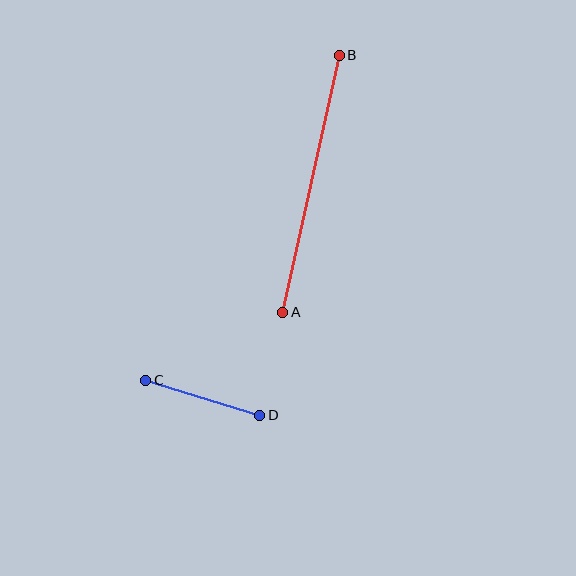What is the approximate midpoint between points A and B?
The midpoint is at approximately (311, 184) pixels.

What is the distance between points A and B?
The distance is approximately 263 pixels.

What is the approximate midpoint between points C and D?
The midpoint is at approximately (203, 398) pixels.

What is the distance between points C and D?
The distance is approximately 120 pixels.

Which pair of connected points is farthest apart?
Points A and B are farthest apart.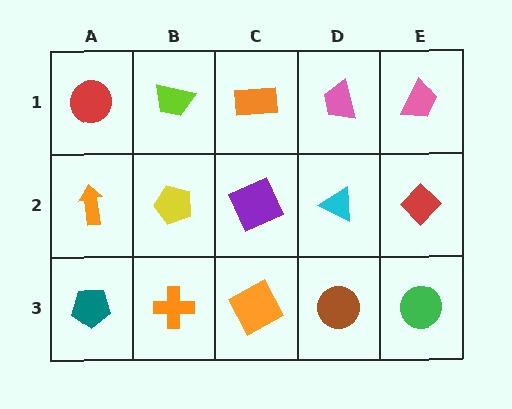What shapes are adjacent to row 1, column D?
A cyan triangle (row 2, column D), an orange rectangle (row 1, column C), a pink trapezoid (row 1, column E).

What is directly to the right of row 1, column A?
A lime trapezoid.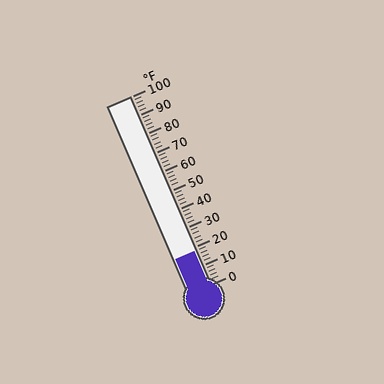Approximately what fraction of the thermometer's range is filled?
The thermometer is filled to approximately 20% of its range.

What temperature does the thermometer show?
The thermometer shows approximately 18°F.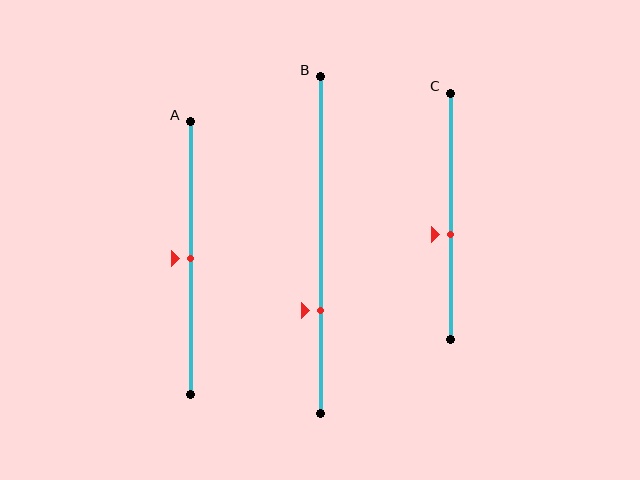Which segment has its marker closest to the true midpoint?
Segment A has its marker closest to the true midpoint.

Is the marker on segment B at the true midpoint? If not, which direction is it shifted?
No, the marker on segment B is shifted downward by about 19% of the segment length.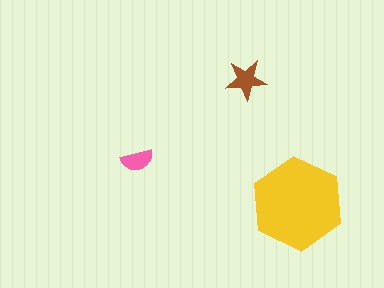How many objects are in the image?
There are 3 objects in the image.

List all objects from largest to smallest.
The yellow hexagon, the brown star, the pink semicircle.